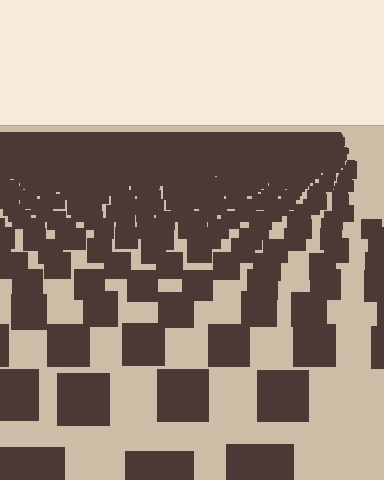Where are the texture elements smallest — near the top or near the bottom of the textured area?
Near the top.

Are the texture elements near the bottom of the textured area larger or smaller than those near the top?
Larger. Near the bottom, elements are closer to the viewer and appear at a bigger on-screen size.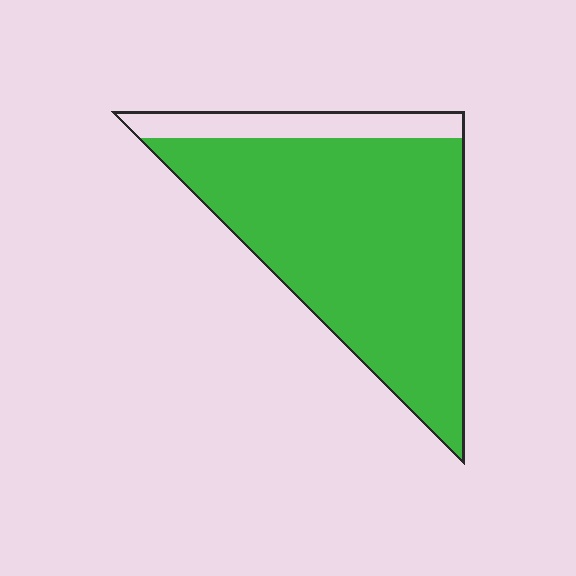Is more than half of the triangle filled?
Yes.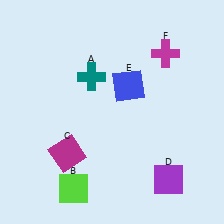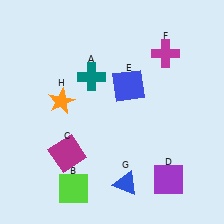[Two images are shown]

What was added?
A blue triangle (G), an orange star (H) were added in Image 2.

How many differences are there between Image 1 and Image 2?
There are 2 differences between the two images.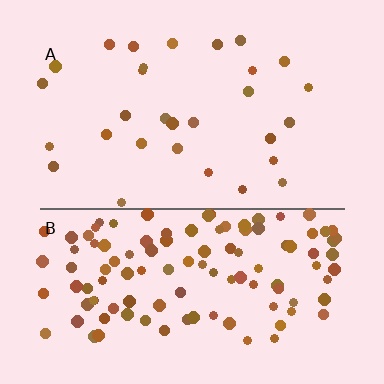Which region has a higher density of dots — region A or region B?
B (the bottom).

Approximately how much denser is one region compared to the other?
Approximately 3.9× — region B over region A.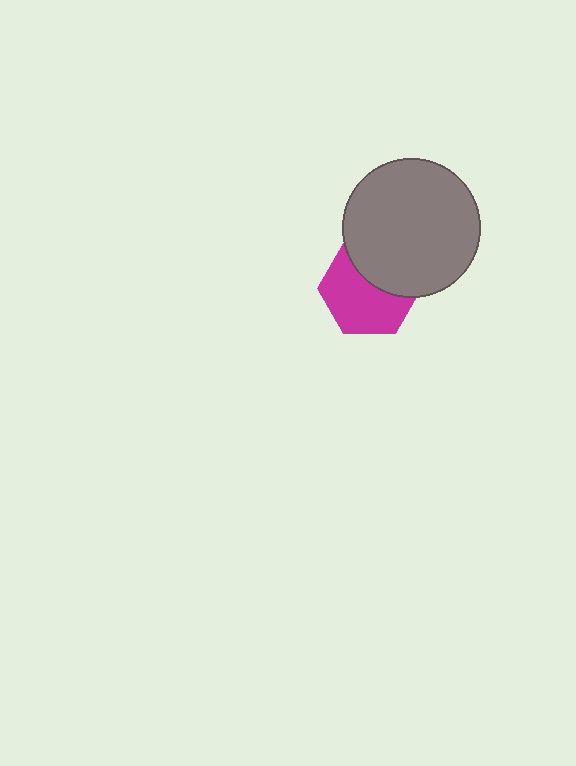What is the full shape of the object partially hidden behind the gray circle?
The partially hidden object is a magenta hexagon.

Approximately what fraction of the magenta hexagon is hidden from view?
Roughly 38% of the magenta hexagon is hidden behind the gray circle.